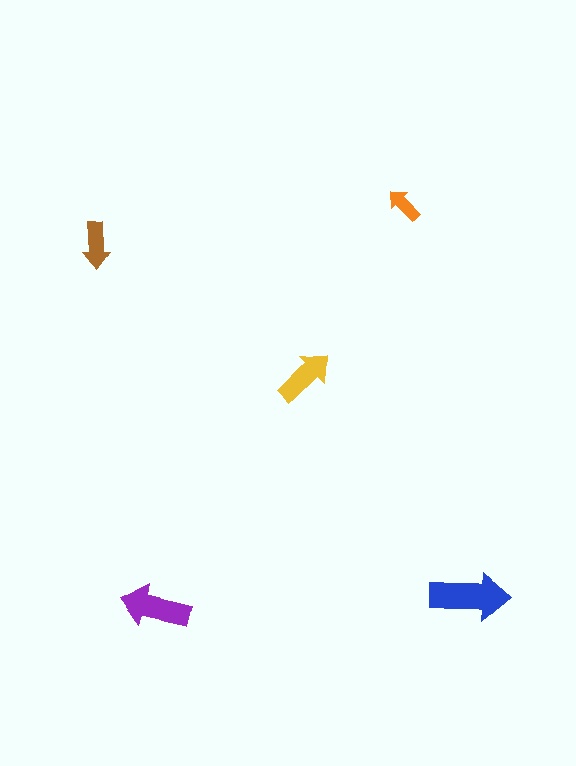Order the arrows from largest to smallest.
the blue one, the purple one, the yellow one, the brown one, the orange one.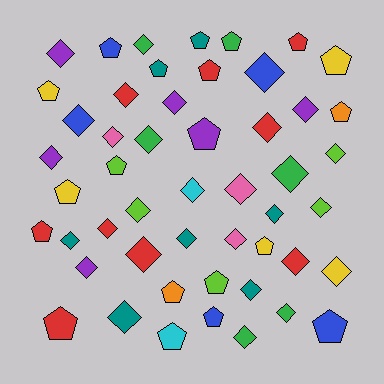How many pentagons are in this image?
There are 20 pentagons.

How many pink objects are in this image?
There are 3 pink objects.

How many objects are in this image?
There are 50 objects.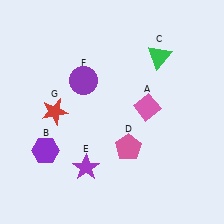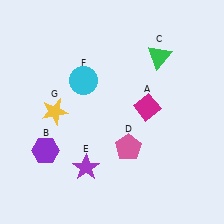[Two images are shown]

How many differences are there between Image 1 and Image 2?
There are 3 differences between the two images.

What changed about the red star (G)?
In Image 1, G is red. In Image 2, it changed to yellow.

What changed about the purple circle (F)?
In Image 1, F is purple. In Image 2, it changed to cyan.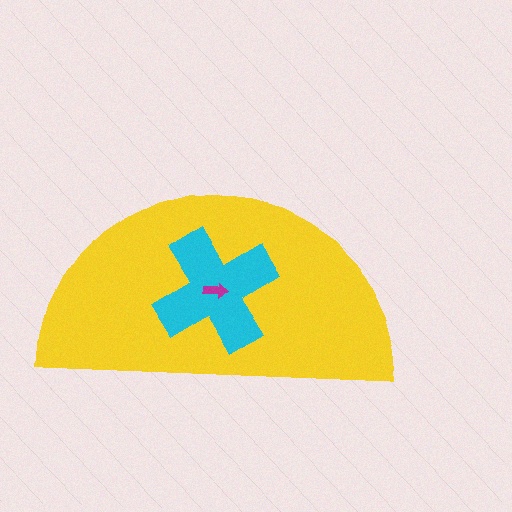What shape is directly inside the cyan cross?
The magenta arrow.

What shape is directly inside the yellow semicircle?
The cyan cross.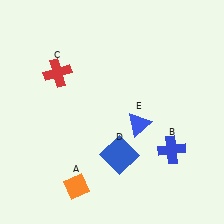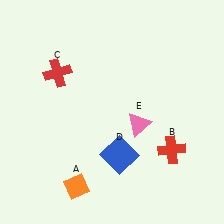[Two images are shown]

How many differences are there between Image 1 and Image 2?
There are 2 differences between the two images.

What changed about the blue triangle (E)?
In Image 1, E is blue. In Image 2, it changed to pink.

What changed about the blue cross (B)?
In Image 1, B is blue. In Image 2, it changed to red.